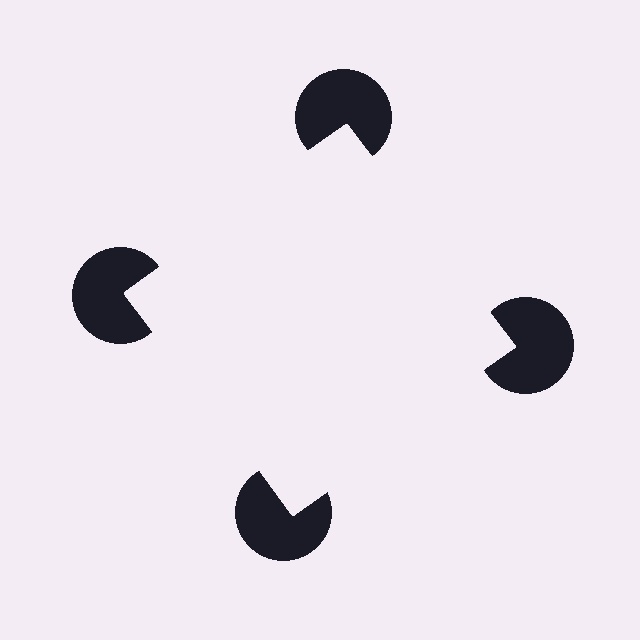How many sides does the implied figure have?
4 sides.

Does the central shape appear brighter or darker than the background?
It typically appears slightly brighter than the background, even though no actual brightness change is drawn.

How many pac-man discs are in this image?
There are 4 — one at each vertex of the illusory square.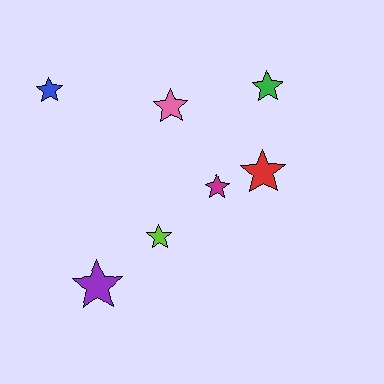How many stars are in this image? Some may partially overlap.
There are 7 stars.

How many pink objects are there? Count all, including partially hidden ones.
There is 1 pink object.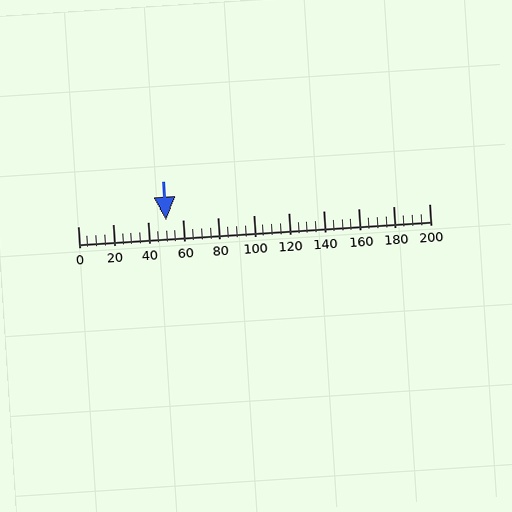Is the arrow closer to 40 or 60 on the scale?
The arrow is closer to 60.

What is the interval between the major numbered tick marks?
The major tick marks are spaced 20 units apart.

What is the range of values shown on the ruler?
The ruler shows values from 0 to 200.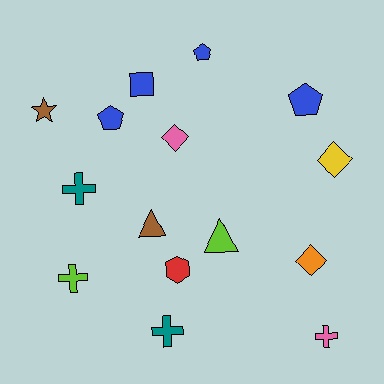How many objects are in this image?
There are 15 objects.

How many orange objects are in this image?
There is 1 orange object.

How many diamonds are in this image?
There are 3 diamonds.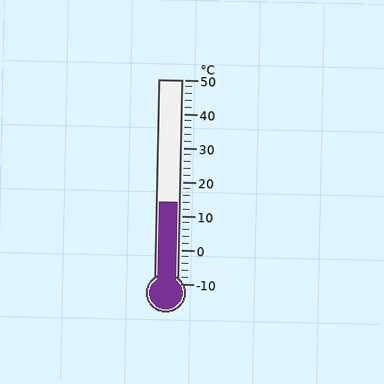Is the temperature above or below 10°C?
The temperature is above 10°C.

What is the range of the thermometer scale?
The thermometer scale ranges from -10°C to 50°C.